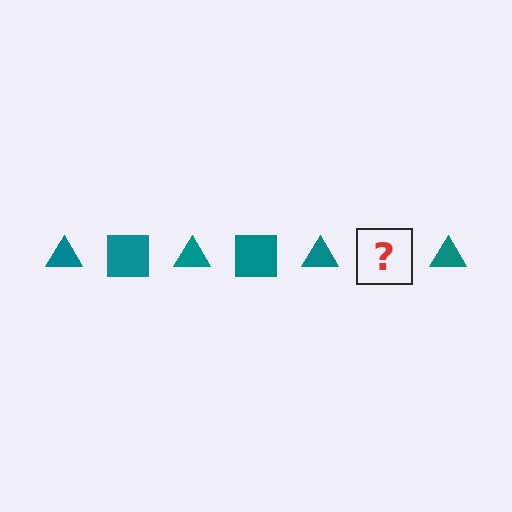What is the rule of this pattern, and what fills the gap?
The rule is that the pattern cycles through triangle, square shapes in teal. The gap should be filled with a teal square.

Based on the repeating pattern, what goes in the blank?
The blank should be a teal square.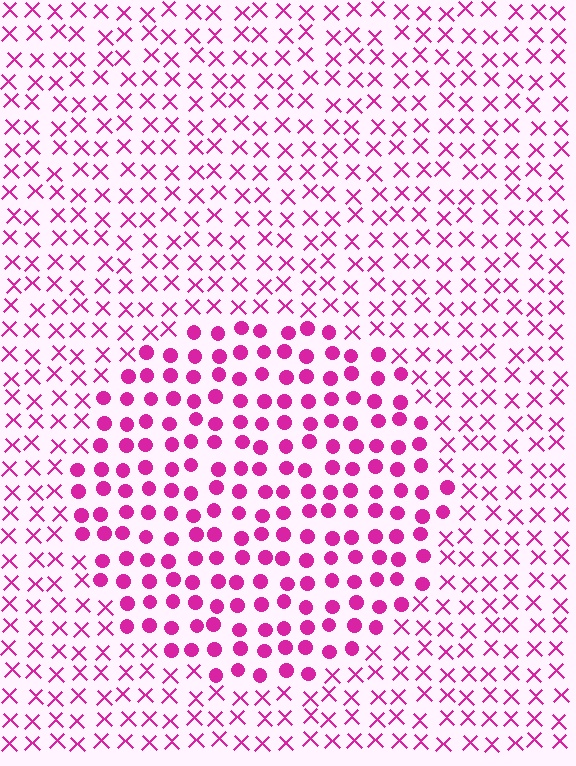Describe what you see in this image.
The image is filled with small magenta elements arranged in a uniform grid. A circle-shaped region contains circles, while the surrounding area contains X marks. The boundary is defined purely by the change in element shape.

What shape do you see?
I see a circle.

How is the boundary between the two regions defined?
The boundary is defined by a change in element shape: circles inside vs. X marks outside. All elements share the same color and spacing.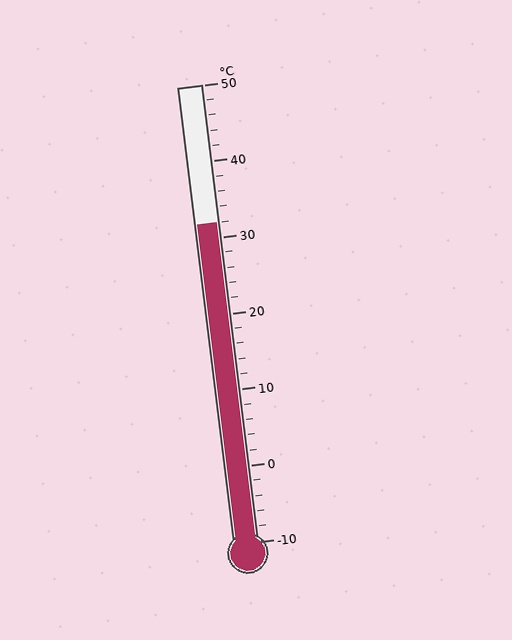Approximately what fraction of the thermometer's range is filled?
The thermometer is filled to approximately 70% of its range.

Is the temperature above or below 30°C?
The temperature is above 30°C.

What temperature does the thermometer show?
The thermometer shows approximately 32°C.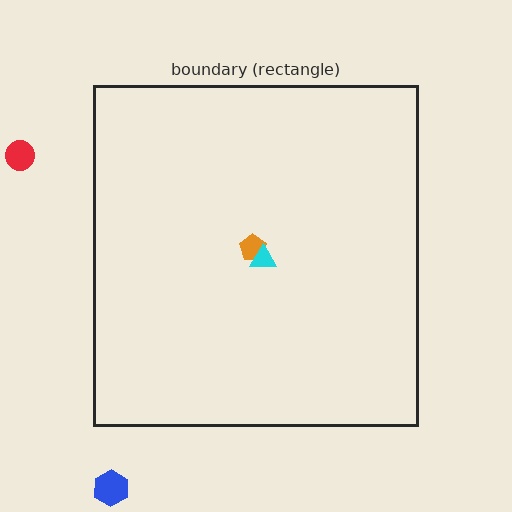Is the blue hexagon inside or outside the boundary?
Outside.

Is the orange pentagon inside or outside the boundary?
Inside.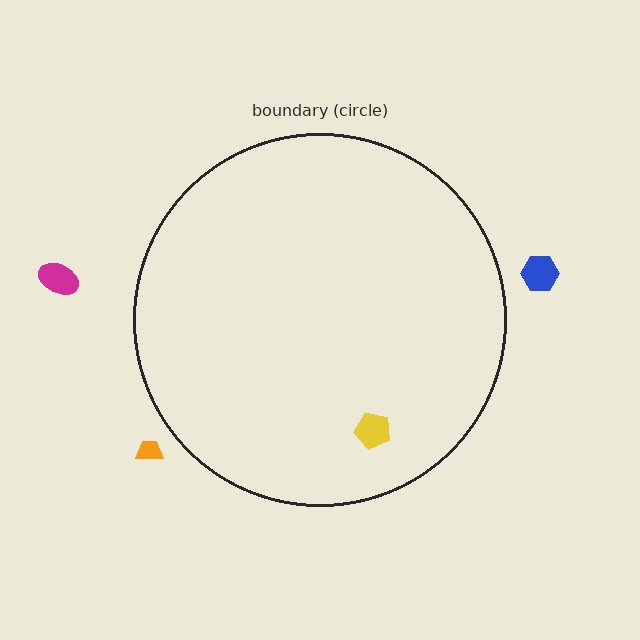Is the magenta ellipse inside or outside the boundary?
Outside.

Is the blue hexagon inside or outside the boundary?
Outside.